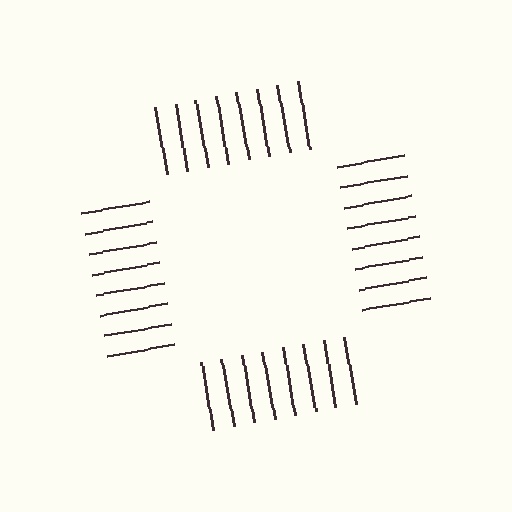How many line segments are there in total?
32 — 8 along each of the 4 edges.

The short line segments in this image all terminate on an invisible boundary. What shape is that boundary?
An illusory square — the line segments terminate on its edges but no continuous stroke is drawn.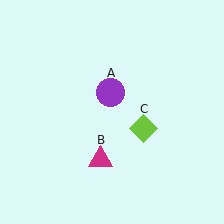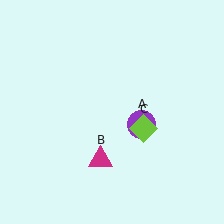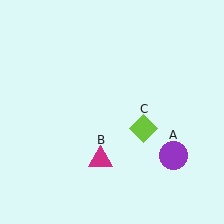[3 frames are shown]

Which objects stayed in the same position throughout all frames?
Magenta triangle (object B) and lime diamond (object C) remained stationary.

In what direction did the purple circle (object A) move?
The purple circle (object A) moved down and to the right.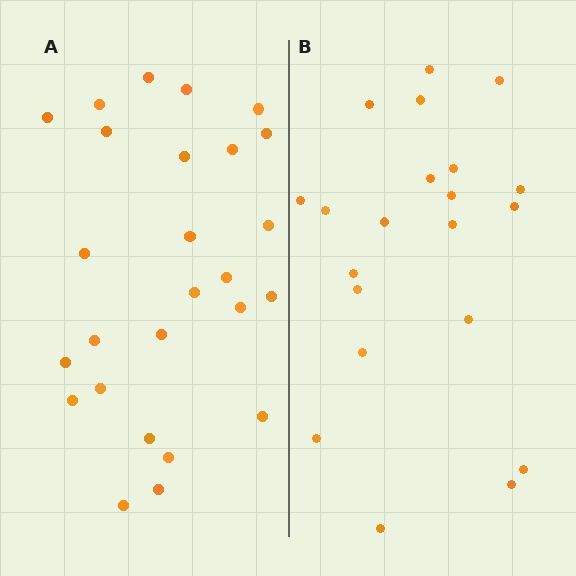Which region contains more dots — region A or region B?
Region A (the left region) has more dots.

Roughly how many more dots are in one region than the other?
Region A has about 5 more dots than region B.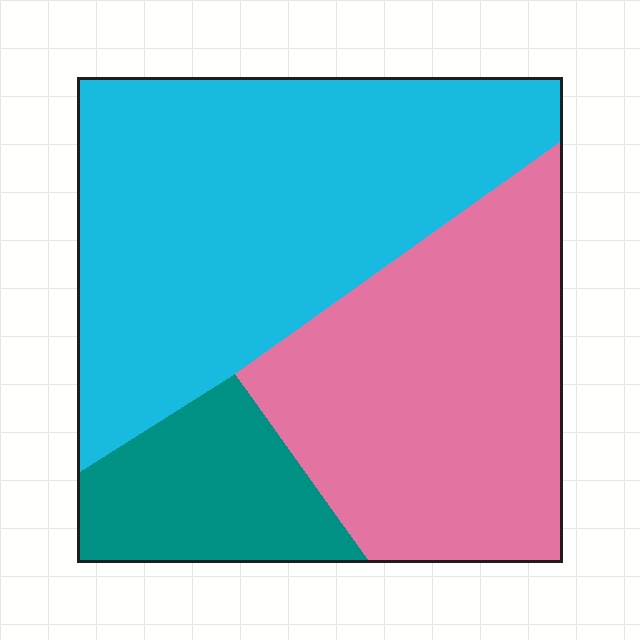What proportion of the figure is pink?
Pink takes up between a third and a half of the figure.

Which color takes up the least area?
Teal, at roughly 15%.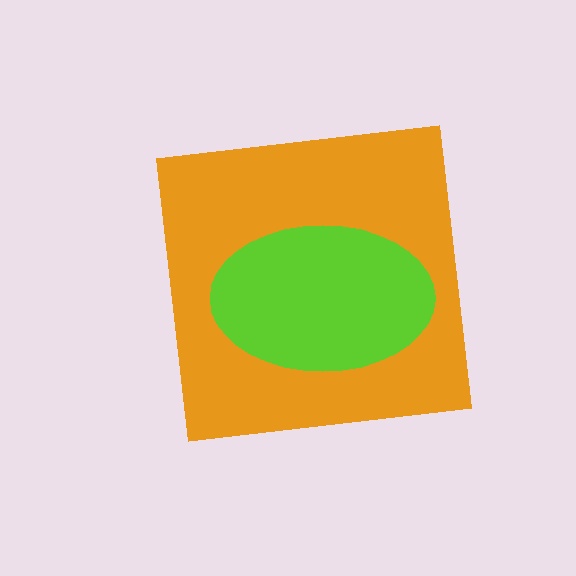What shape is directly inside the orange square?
The lime ellipse.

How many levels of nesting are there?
2.